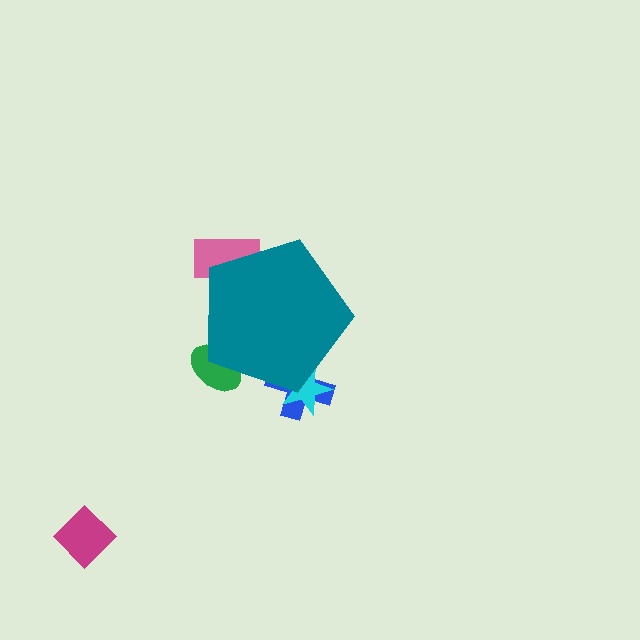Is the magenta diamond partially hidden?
No, the magenta diamond is fully visible.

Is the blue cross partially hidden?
Yes, the blue cross is partially hidden behind the teal pentagon.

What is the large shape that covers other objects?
A teal pentagon.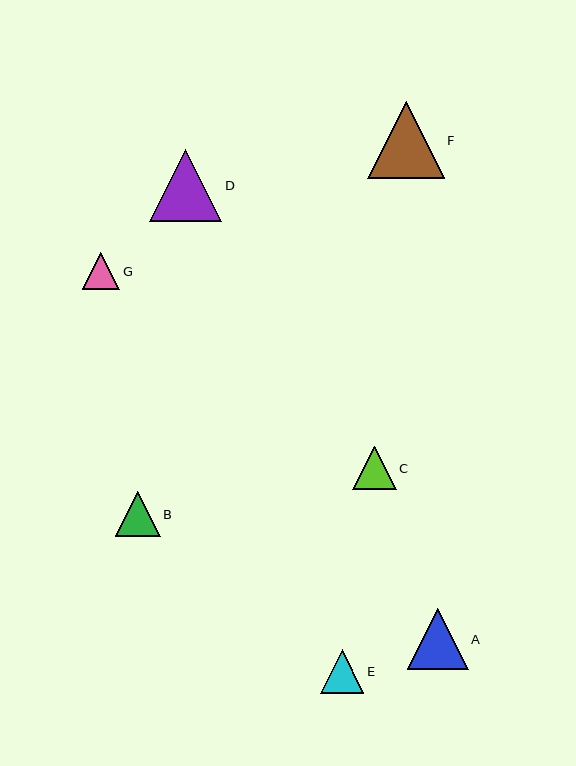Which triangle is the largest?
Triangle F is the largest with a size of approximately 76 pixels.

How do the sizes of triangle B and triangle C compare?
Triangle B and triangle C are approximately the same size.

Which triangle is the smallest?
Triangle G is the smallest with a size of approximately 38 pixels.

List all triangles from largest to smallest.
From largest to smallest: F, D, A, B, E, C, G.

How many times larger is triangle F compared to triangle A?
Triangle F is approximately 1.3 times the size of triangle A.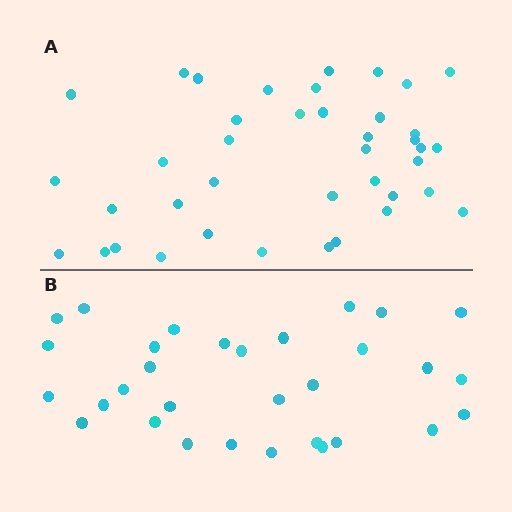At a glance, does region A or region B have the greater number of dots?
Region A (the top region) has more dots.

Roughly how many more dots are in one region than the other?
Region A has roughly 8 or so more dots than region B.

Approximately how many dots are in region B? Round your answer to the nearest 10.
About 30 dots. (The exact count is 31, which rounds to 30.)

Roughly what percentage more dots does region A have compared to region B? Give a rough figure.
About 30% more.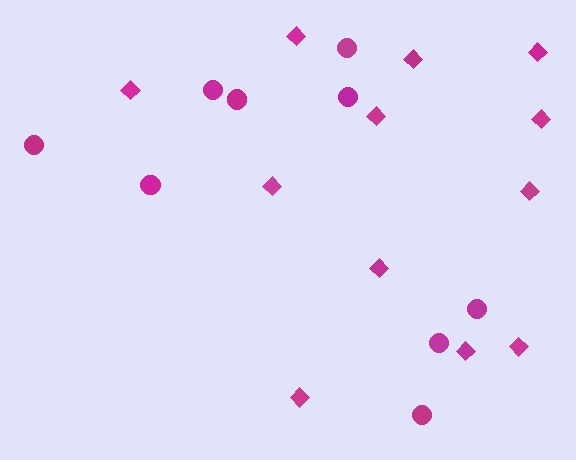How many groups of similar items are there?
There are 2 groups: one group of circles (9) and one group of diamonds (12).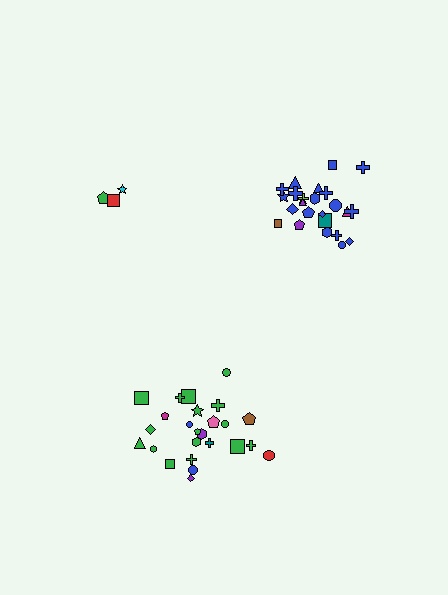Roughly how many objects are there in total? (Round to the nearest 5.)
Roughly 55 objects in total.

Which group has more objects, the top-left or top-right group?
The top-right group.